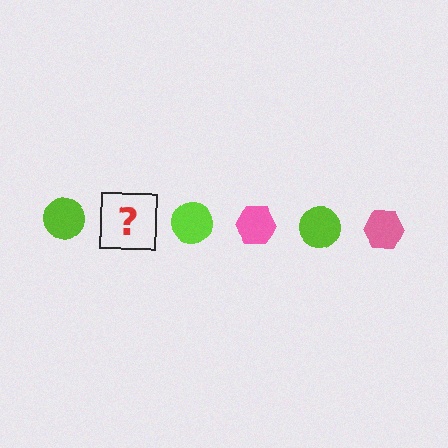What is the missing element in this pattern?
The missing element is a pink hexagon.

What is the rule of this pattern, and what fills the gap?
The rule is that the pattern alternates between lime circle and pink hexagon. The gap should be filled with a pink hexagon.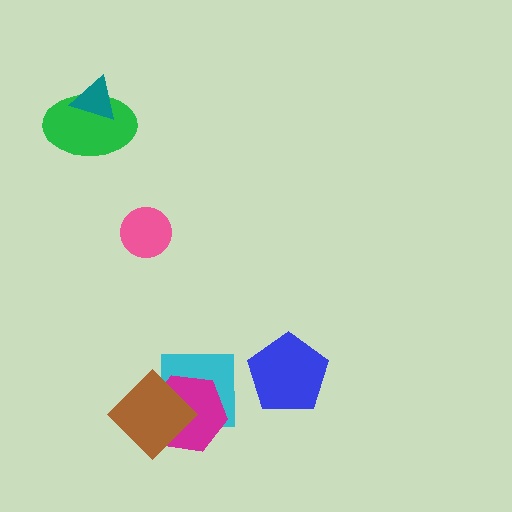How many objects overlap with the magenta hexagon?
2 objects overlap with the magenta hexagon.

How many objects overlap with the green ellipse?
1 object overlaps with the green ellipse.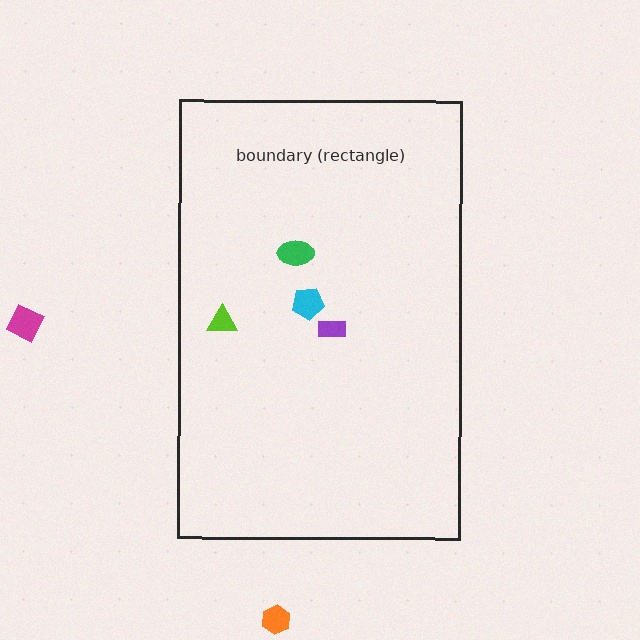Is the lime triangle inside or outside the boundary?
Inside.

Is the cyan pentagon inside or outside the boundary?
Inside.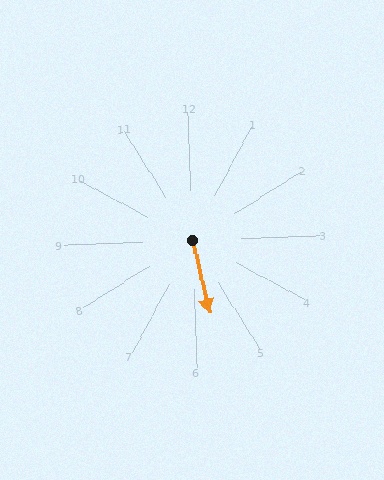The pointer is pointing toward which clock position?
Roughly 6 o'clock.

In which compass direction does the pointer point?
South.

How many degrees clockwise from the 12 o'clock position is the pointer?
Approximately 169 degrees.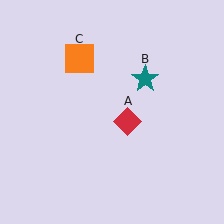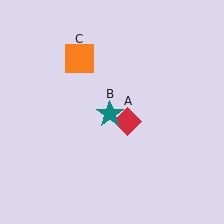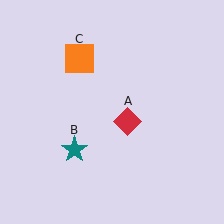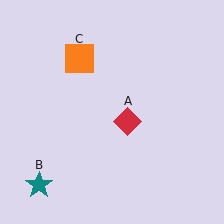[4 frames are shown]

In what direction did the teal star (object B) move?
The teal star (object B) moved down and to the left.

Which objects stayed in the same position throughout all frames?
Red diamond (object A) and orange square (object C) remained stationary.